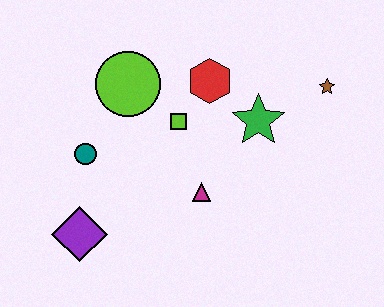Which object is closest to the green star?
The red hexagon is closest to the green star.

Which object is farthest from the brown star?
The purple diamond is farthest from the brown star.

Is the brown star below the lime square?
No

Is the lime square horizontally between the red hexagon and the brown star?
No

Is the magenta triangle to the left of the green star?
Yes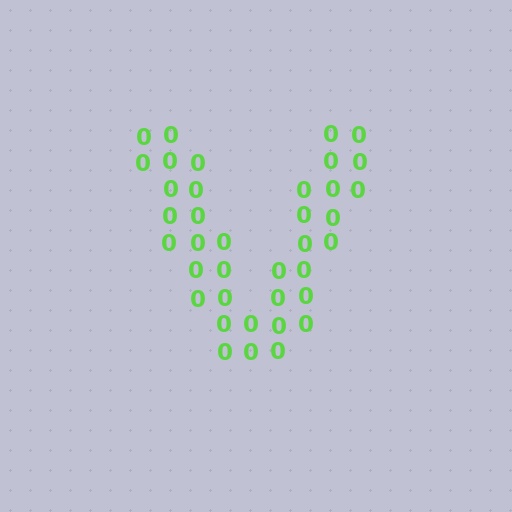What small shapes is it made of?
It is made of small digit 0's.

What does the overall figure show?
The overall figure shows the letter V.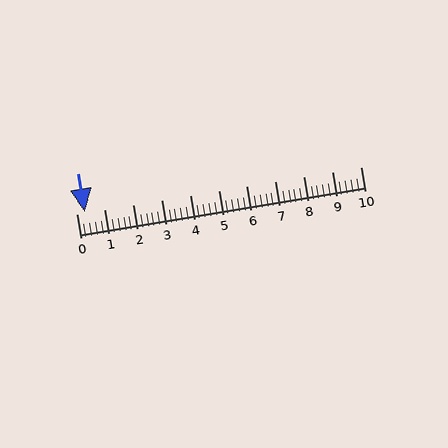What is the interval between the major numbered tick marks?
The major tick marks are spaced 1 units apart.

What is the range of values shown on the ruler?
The ruler shows values from 0 to 10.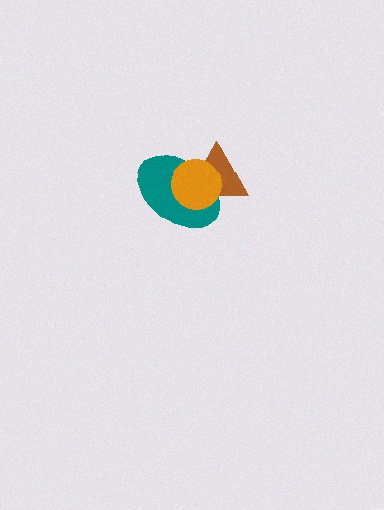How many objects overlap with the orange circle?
2 objects overlap with the orange circle.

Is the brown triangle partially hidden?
Yes, it is partially covered by another shape.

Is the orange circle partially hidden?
No, no other shape covers it.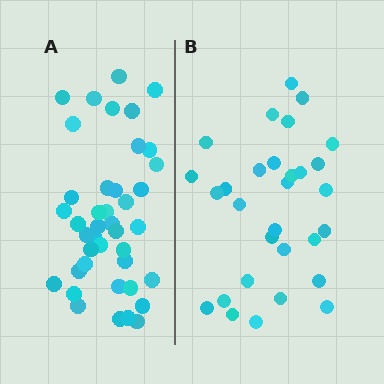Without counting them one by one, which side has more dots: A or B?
Region A (the left region) has more dots.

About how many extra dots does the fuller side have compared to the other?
Region A has roughly 12 or so more dots than region B.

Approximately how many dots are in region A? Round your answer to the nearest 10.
About 40 dots. (The exact count is 41, which rounds to 40.)